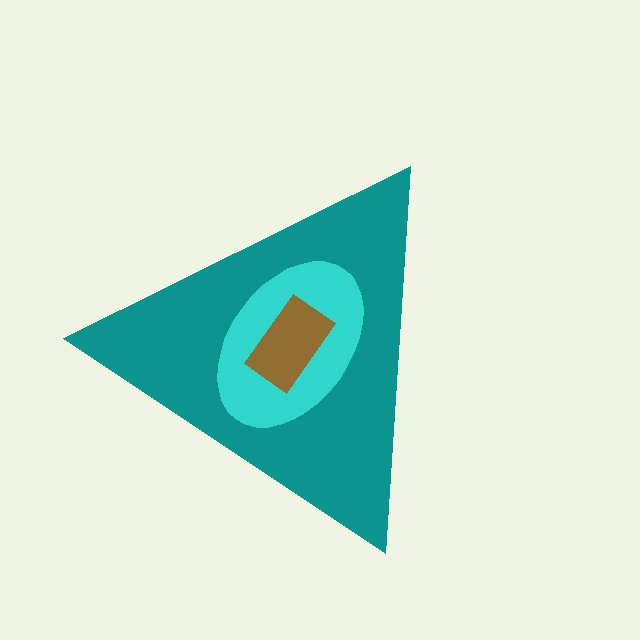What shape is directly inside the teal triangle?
The cyan ellipse.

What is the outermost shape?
The teal triangle.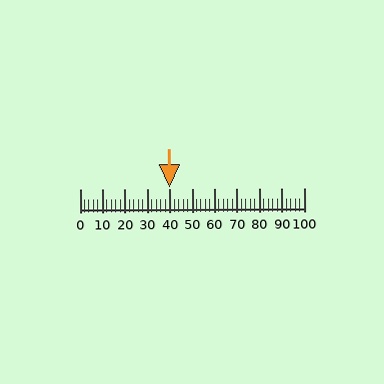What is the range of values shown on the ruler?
The ruler shows values from 0 to 100.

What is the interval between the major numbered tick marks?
The major tick marks are spaced 10 units apart.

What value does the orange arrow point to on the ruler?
The orange arrow points to approximately 40.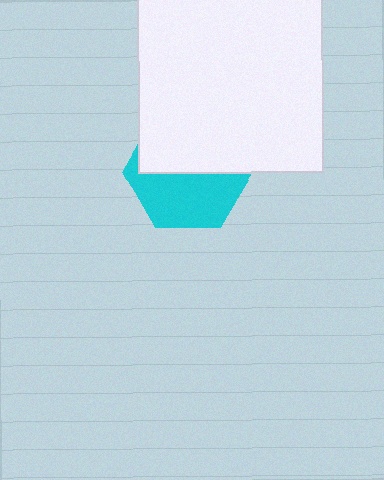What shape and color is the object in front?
The object in front is a white rectangle.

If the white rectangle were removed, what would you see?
You would see the complete cyan hexagon.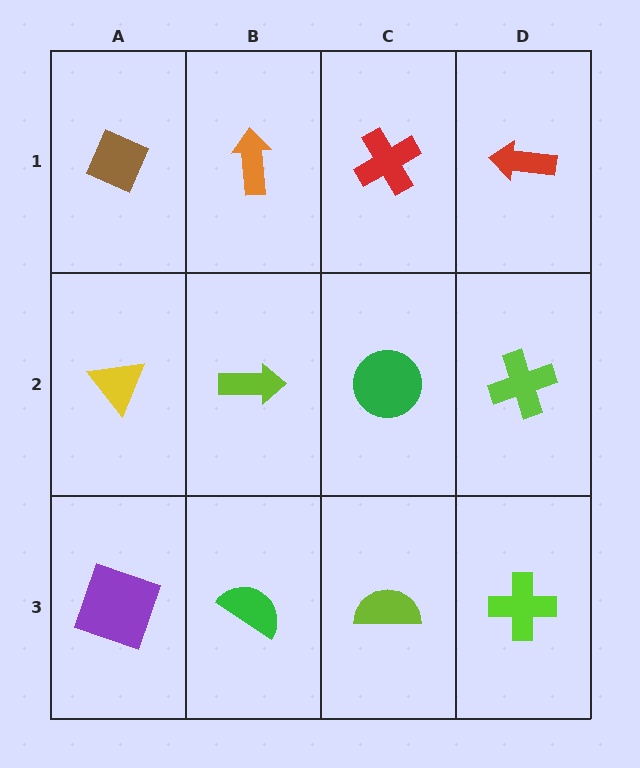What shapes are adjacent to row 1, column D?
A lime cross (row 2, column D), a red cross (row 1, column C).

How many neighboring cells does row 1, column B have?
3.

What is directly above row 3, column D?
A lime cross.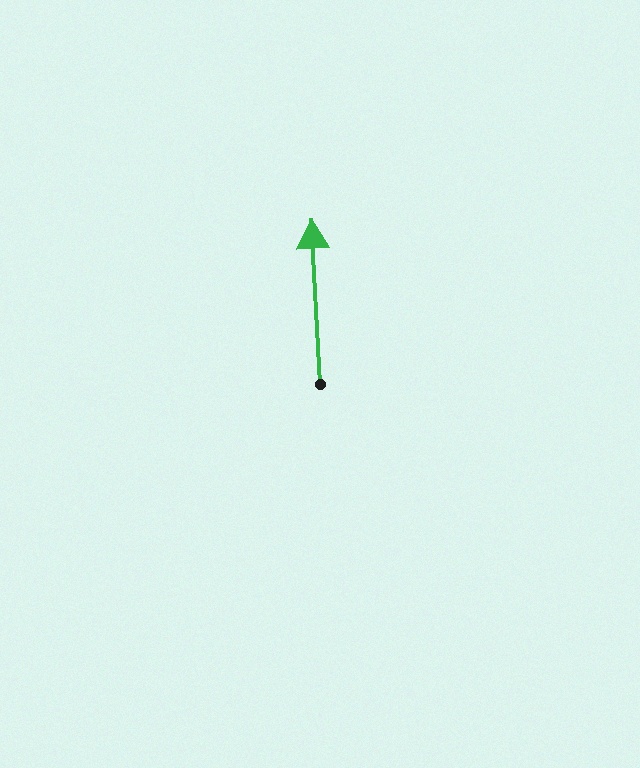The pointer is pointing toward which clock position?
Roughly 12 o'clock.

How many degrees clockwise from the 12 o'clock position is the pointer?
Approximately 357 degrees.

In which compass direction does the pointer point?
North.